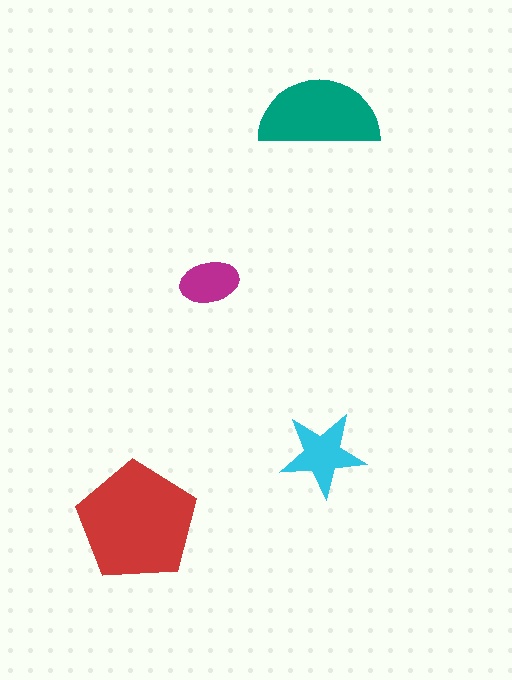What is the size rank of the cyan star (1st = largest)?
3rd.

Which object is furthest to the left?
The red pentagon is leftmost.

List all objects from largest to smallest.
The red pentagon, the teal semicircle, the cyan star, the magenta ellipse.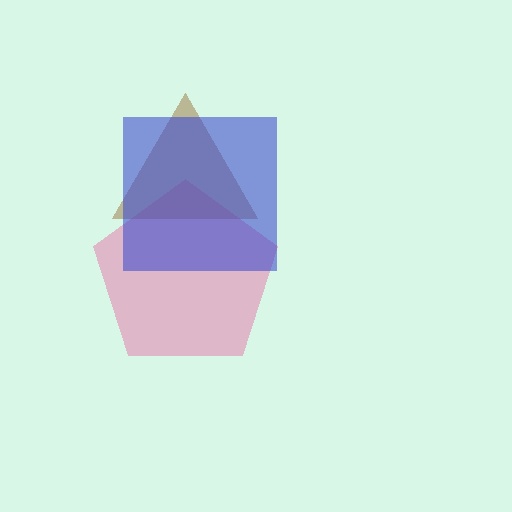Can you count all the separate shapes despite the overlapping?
Yes, there are 3 separate shapes.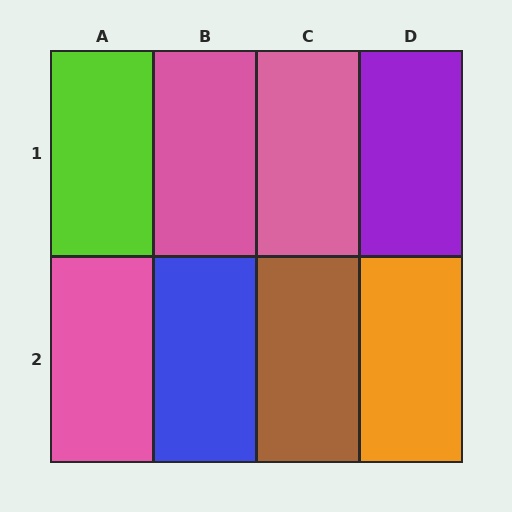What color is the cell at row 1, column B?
Pink.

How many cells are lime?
1 cell is lime.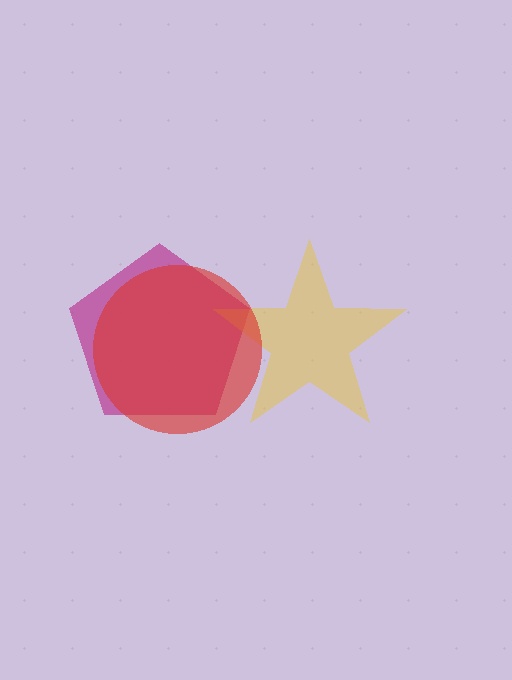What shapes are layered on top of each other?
The layered shapes are: a magenta pentagon, a yellow star, a red circle.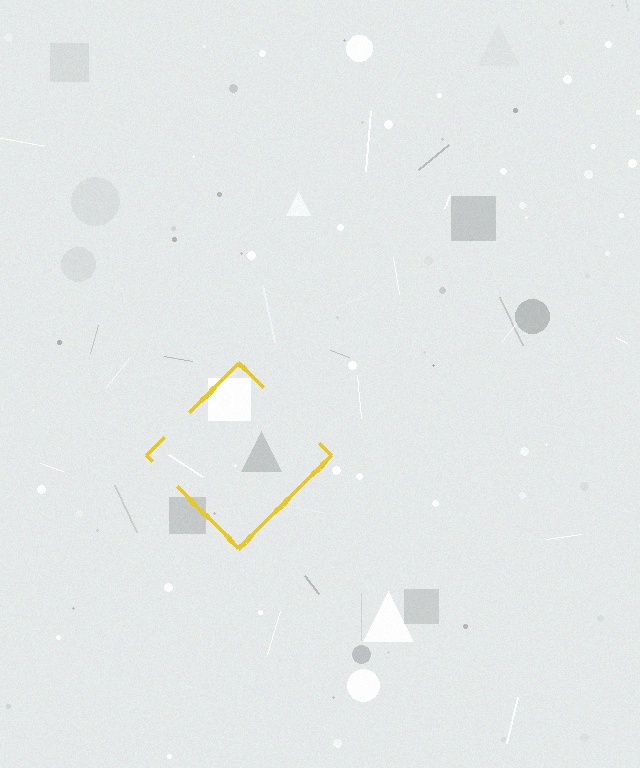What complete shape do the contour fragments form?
The contour fragments form a diamond.